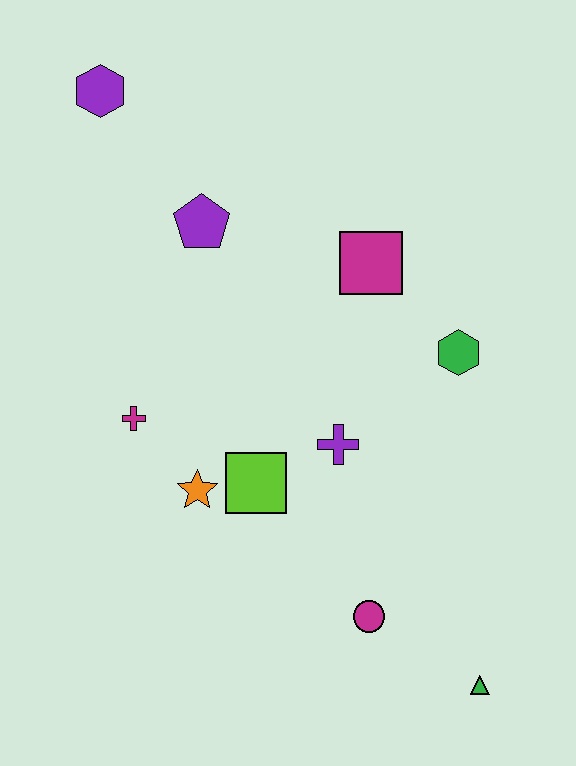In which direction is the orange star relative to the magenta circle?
The orange star is to the left of the magenta circle.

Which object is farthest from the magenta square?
The green triangle is farthest from the magenta square.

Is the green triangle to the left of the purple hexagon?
No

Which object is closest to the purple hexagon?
The purple pentagon is closest to the purple hexagon.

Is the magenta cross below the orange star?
No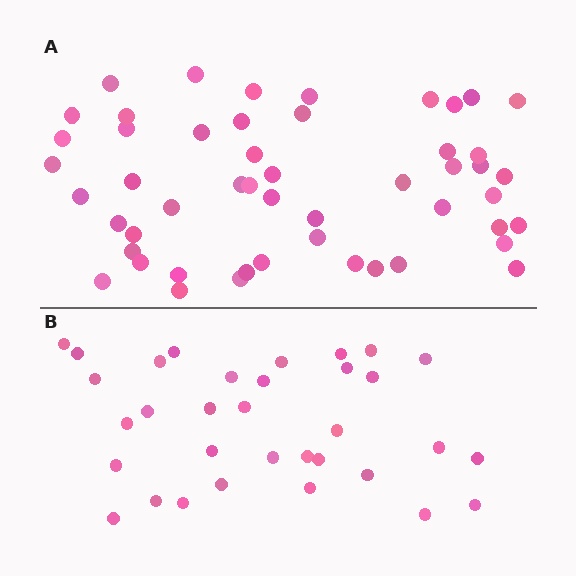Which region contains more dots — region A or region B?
Region A (the top region) has more dots.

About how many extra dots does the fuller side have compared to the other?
Region A has approximately 20 more dots than region B.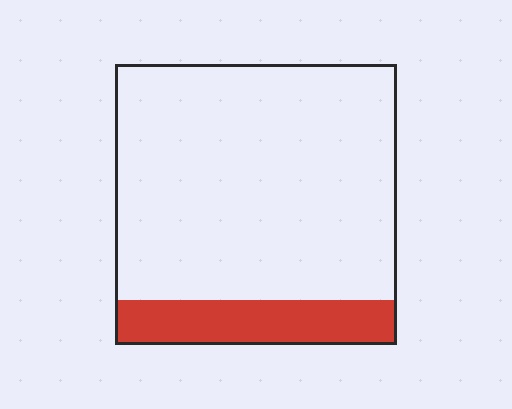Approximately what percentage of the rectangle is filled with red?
Approximately 15%.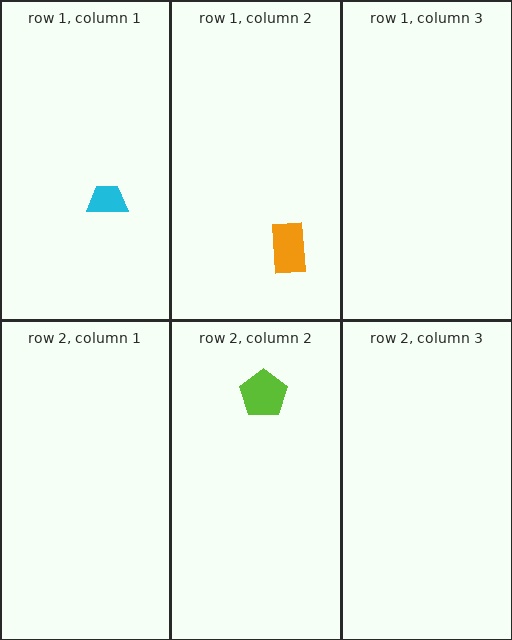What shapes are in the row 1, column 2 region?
The orange rectangle.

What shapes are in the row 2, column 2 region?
The lime pentagon.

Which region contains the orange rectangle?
The row 1, column 2 region.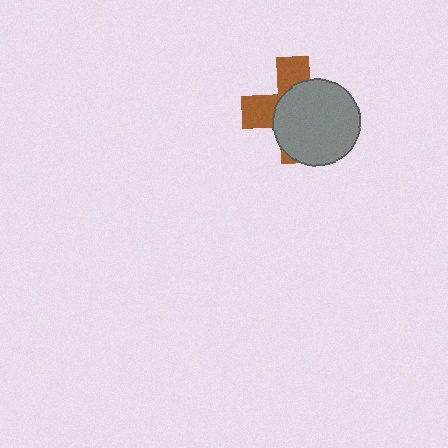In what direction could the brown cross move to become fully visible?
The brown cross could move toward the upper-left. That would shift it out from behind the gray circle entirely.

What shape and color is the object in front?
The object in front is a gray circle.